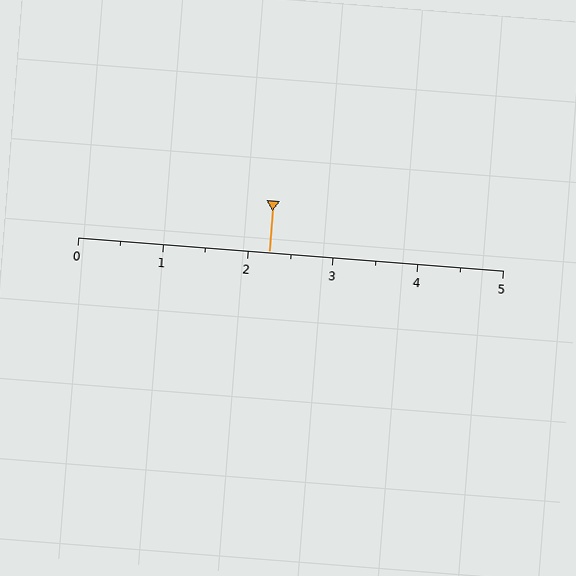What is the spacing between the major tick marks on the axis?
The major ticks are spaced 1 apart.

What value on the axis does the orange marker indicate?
The marker indicates approximately 2.2.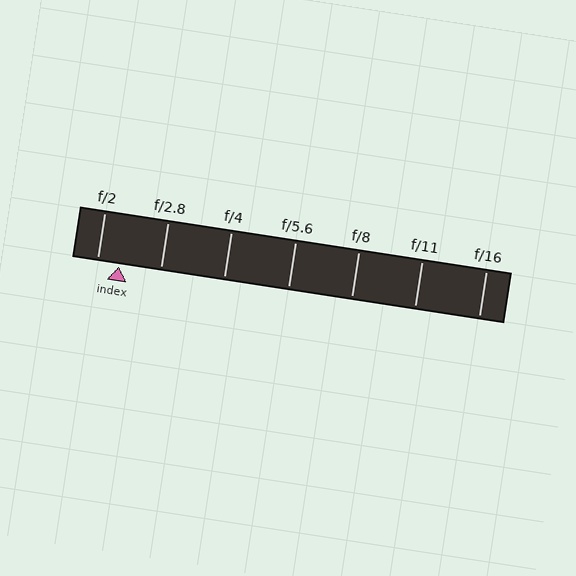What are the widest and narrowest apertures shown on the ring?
The widest aperture shown is f/2 and the narrowest is f/16.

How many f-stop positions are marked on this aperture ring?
There are 7 f-stop positions marked.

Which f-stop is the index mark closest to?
The index mark is closest to f/2.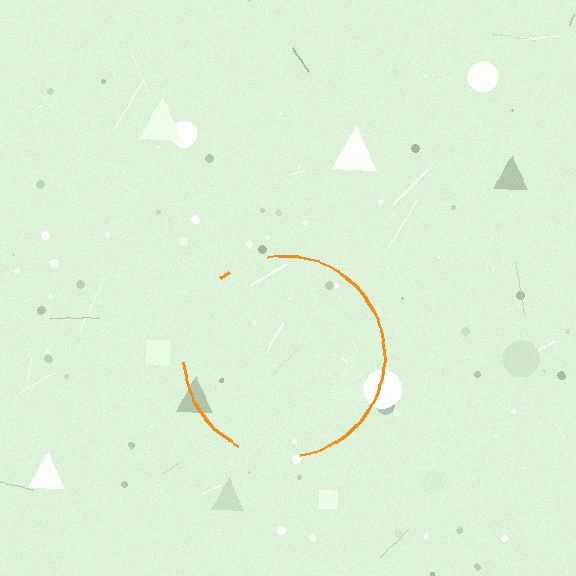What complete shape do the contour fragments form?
The contour fragments form a circle.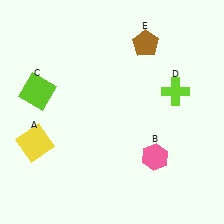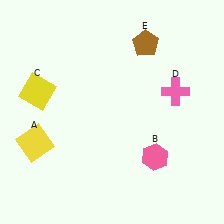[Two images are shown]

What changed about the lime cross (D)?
In Image 1, D is lime. In Image 2, it changed to pink.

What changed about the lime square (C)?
In Image 1, C is lime. In Image 2, it changed to yellow.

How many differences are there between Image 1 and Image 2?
There are 2 differences between the two images.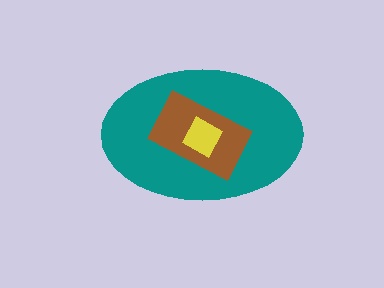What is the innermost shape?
The yellow square.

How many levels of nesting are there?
3.